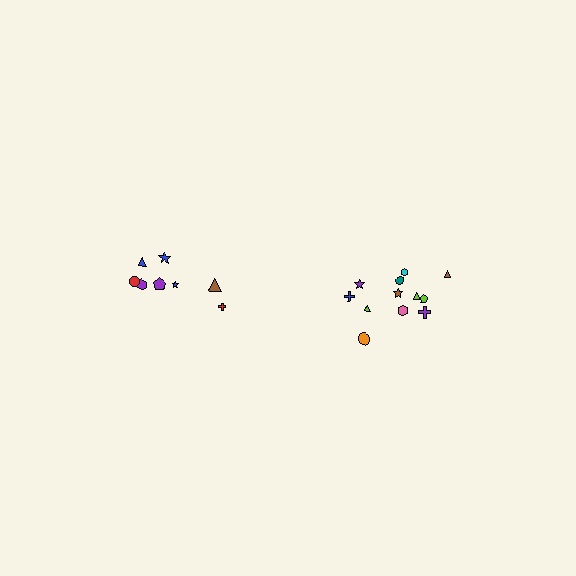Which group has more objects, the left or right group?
The right group.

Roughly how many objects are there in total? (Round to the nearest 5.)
Roughly 20 objects in total.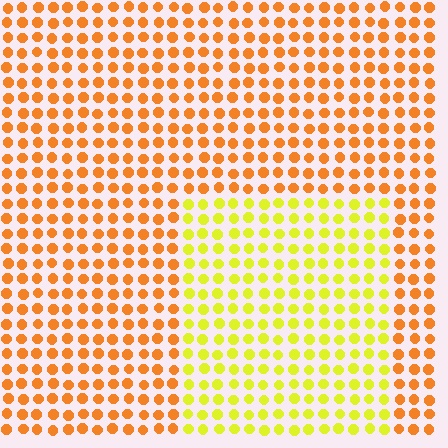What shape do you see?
I see a rectangle.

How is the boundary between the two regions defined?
The boundary is defined purely by a slight shift in hue (about 40 degrees). Spacing, size, and orientation are identical on both sides.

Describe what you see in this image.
The image is filled with small orange elements in a uniform arrangement. A rectangle-shaped region is visible where the elements are tinted to a slightly different hue, forming a subtle color boundary.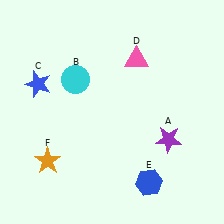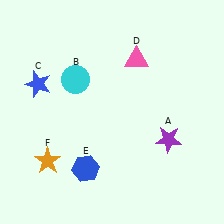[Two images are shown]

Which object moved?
The blue hexagon (E) moved left.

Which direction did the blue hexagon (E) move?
The blue hexagon (E) moved left.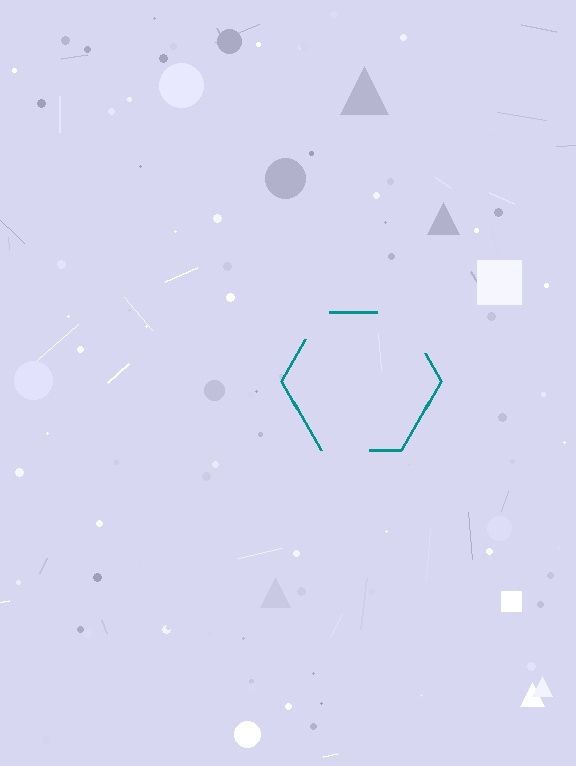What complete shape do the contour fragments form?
The contour fragments form a hexagon.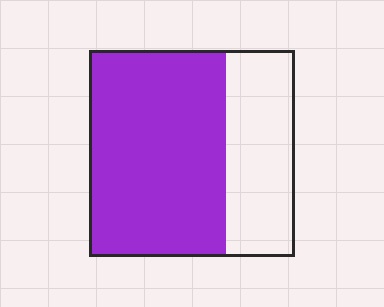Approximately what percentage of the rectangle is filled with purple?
Approximately 65%.